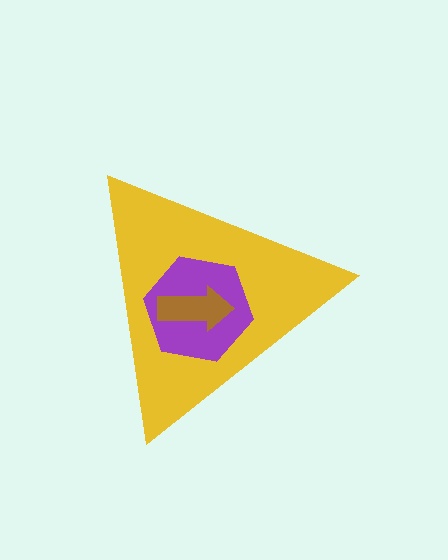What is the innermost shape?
The brown arrow.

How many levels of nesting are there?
3.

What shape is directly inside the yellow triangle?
The purple hexagon.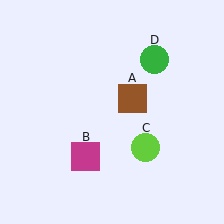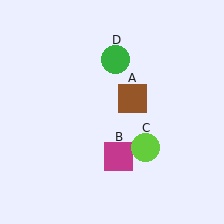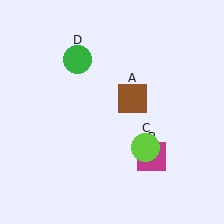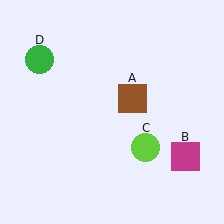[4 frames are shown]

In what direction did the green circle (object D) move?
The green circle (object D) moved left.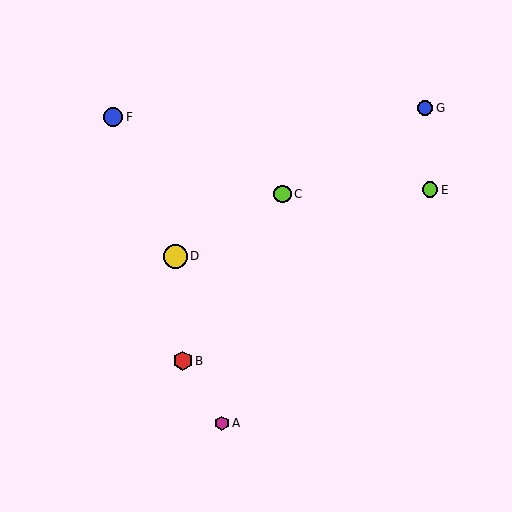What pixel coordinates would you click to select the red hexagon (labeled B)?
Click at (183, 361) to select the red hexagon B.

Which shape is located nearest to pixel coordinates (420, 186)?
The lime circle (labeled E) at (430, 190) is nearest to that location.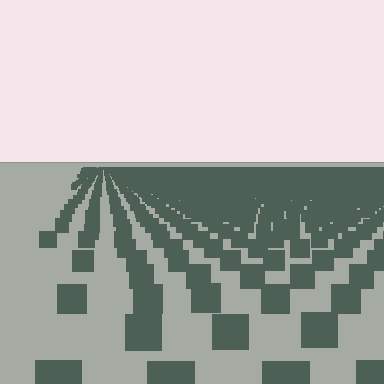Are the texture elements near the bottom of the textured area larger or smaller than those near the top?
Larger. Near the bottom, elements are closer to the viewer and appear at a bigger on-screen size.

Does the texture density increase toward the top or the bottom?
Density increases toward the top.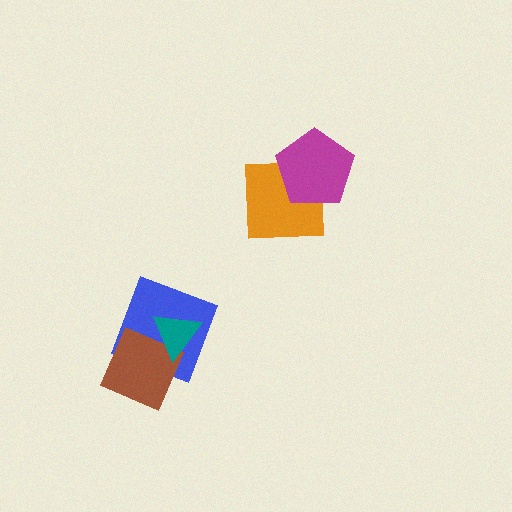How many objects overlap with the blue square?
2 objects overlap with the blue square.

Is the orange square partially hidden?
Yes, it is partially covered by another shape.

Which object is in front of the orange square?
The magenta pentagon is in front of the orange square.